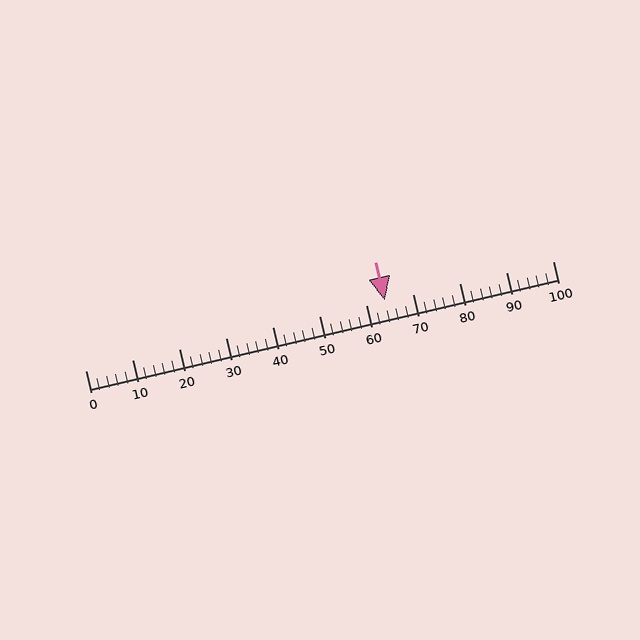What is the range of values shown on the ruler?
The ruler shows values from 0 to 100.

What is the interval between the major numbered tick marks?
The major tick marks are spaced 10 units apart.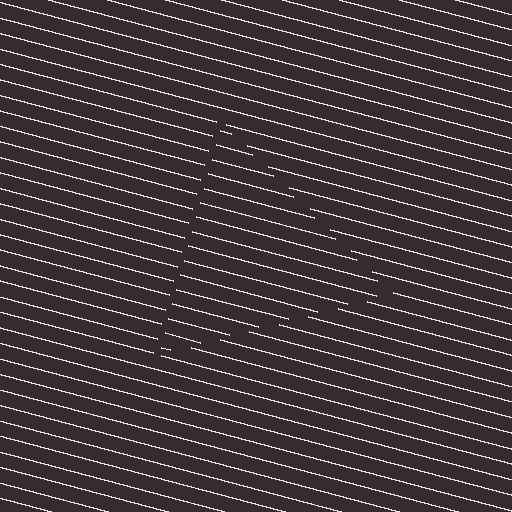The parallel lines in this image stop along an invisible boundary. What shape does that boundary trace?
An illusory triangle. The interior of the shape contains the same grating, shifted by half a period — the contour is defined by the phase discontinuity where line-ends from the inner and outer gratings abut.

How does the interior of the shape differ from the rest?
The interior of the shape contains the same grating, shifted by half a period — the contour is defined by the phase discontinuity where line-ends from the inner and outer gratings abut.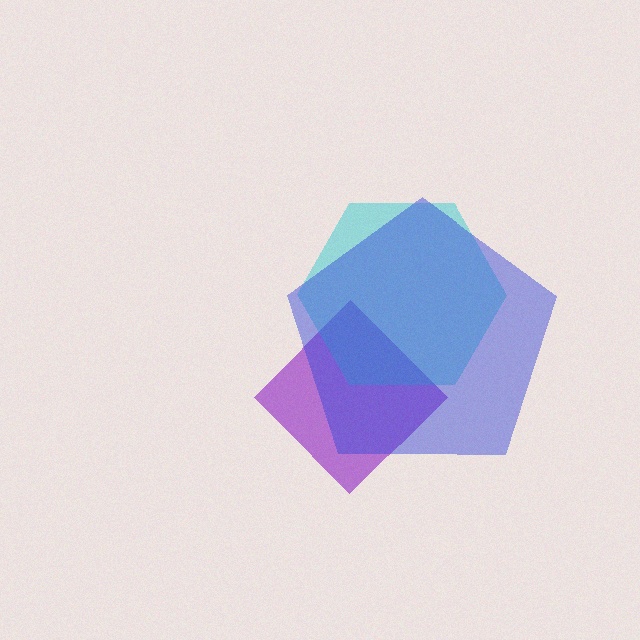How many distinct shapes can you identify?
There are 3 distinct shapes: a purple diamond, a cyan hexagon, a blue pentagon.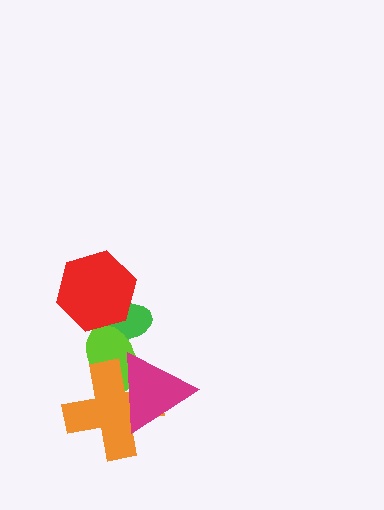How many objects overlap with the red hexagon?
1 object overlaps with the red hexagon.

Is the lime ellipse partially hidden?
Yes, it is partially covered by another shape.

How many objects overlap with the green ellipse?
2 objects overlap with the green ellipse.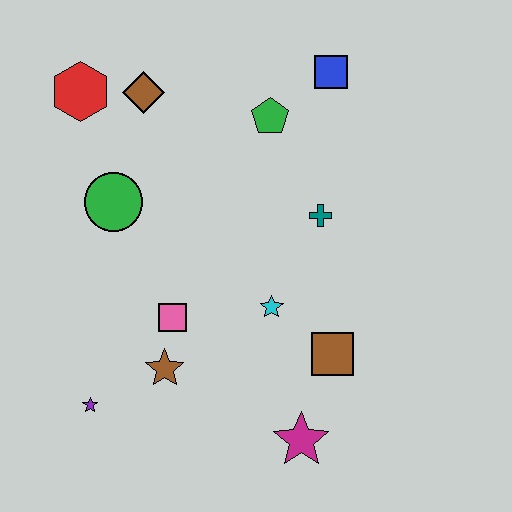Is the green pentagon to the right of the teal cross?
No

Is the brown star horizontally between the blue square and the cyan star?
No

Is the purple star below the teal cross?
Yes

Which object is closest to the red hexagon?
The brown diamond is closest to the red hexagon.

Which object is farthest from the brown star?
The blue square is farthest from the brown star.